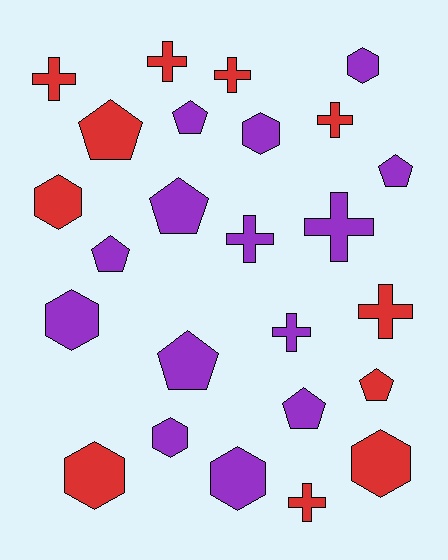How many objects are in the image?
There are 25 objects.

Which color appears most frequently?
Purple, with 14 objects.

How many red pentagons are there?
There are 2 red pentagons.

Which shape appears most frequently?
Cross, with 9 objects.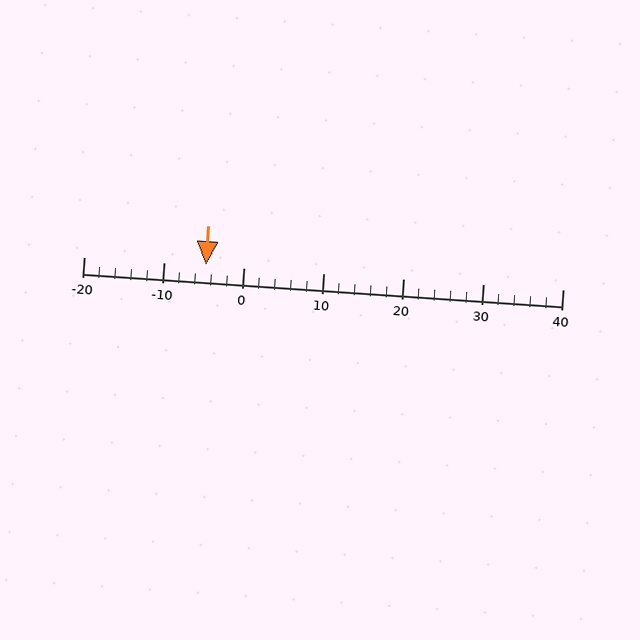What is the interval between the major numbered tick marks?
The major tick marks are spaced 10 units apart.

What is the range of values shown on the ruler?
The ruler shows values from -20 to 40.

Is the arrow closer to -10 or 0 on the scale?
The arrow is closer to 0.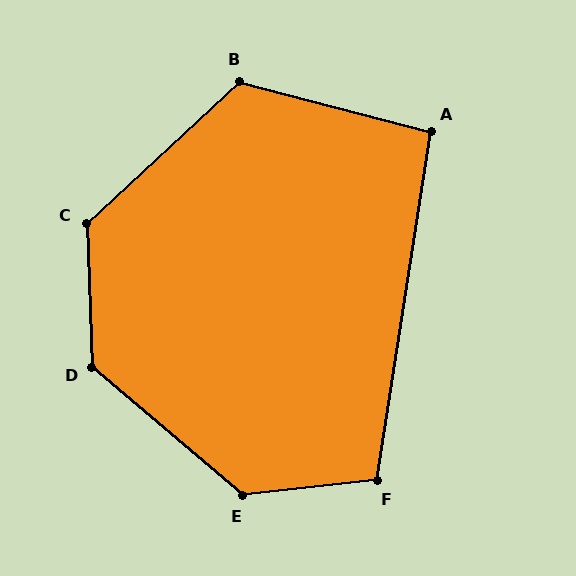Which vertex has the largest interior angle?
E, at approximately 133 degrees.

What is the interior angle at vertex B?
Approximately 123 degrees (obtuse).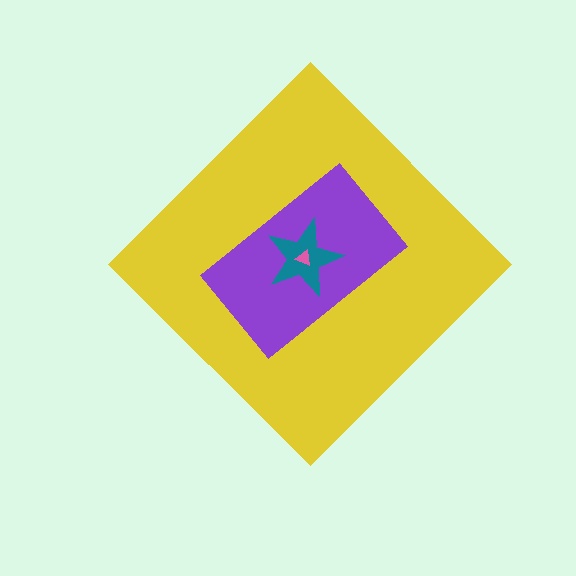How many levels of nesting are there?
4.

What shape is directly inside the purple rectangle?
The teal star.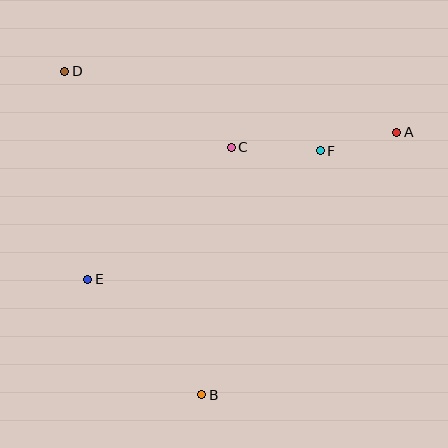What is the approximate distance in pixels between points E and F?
The distance between E and F is approximately 266 pixels.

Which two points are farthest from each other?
Points B and D are farthest from each other.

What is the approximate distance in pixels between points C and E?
The distance between C and E is approximately 195 pixels.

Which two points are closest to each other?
Points A and F are closest to each other.